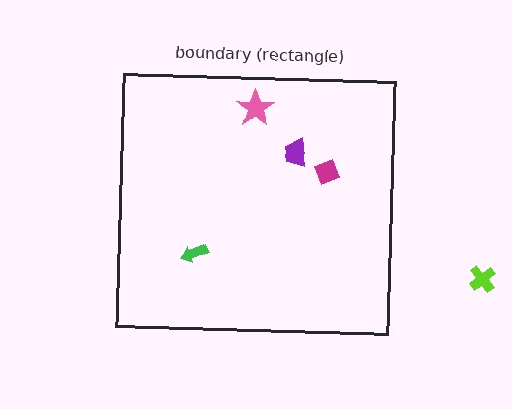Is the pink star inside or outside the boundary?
Inside.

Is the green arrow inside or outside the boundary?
Inside.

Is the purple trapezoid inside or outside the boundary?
Inside.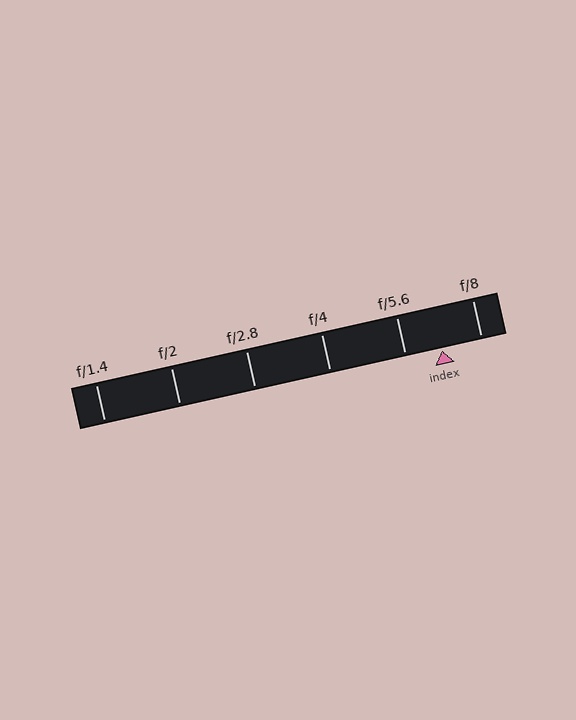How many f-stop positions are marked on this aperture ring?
There are 6 f-stop positions marked.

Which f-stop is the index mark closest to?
The index mark is closest to f/5.6.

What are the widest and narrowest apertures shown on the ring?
The widest aperture shown is f/1.4 and the narrowest is f/8.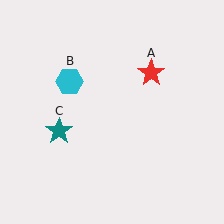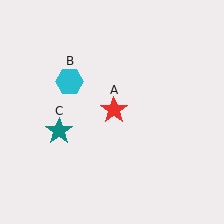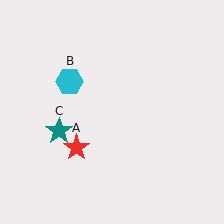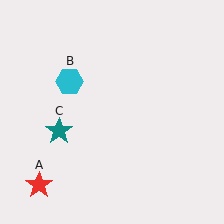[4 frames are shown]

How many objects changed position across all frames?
1 object changed position: red star (object A).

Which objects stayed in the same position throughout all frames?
Cyan hexagon (object B) and teal star (object C) remained stationary.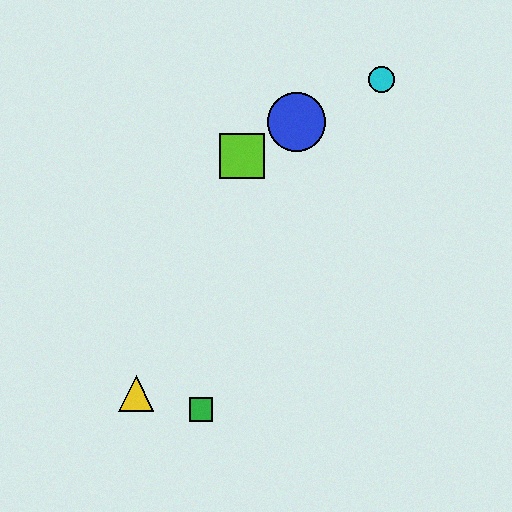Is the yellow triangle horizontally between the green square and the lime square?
No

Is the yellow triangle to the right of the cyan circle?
No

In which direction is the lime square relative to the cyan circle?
The lime square is to the left of the cyan circle.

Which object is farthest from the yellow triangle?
The cyan circle is farthest from the yellow triangle.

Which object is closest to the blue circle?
The lime square is closest to the blue circle.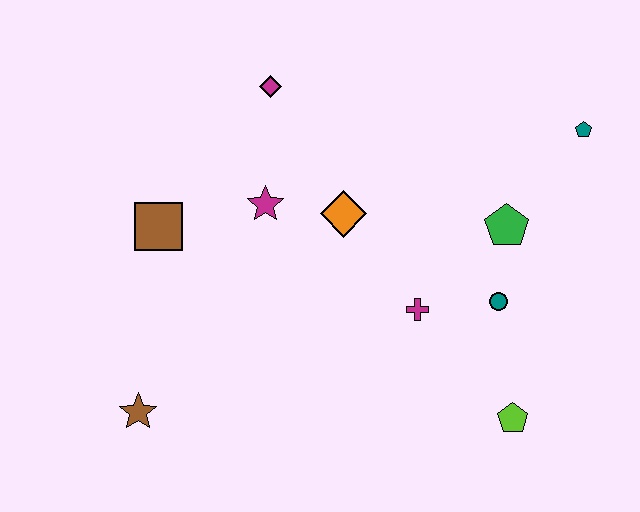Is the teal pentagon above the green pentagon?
Yes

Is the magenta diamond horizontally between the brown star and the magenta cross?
Yes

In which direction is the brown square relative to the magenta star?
The brown square is to the left of the magenta star.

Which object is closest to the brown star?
The brown square is closest to the brown star.